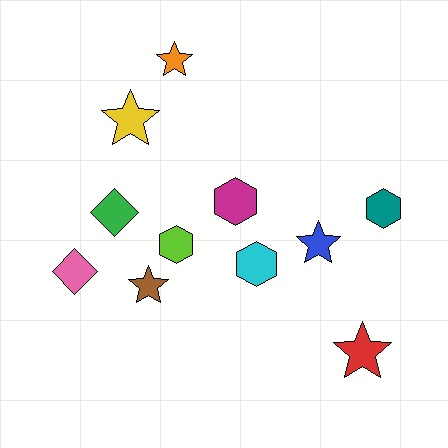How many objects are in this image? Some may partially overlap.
There are 11 objects.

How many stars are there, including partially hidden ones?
There are 5 stars.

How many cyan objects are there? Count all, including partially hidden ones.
There is 1 cyan object.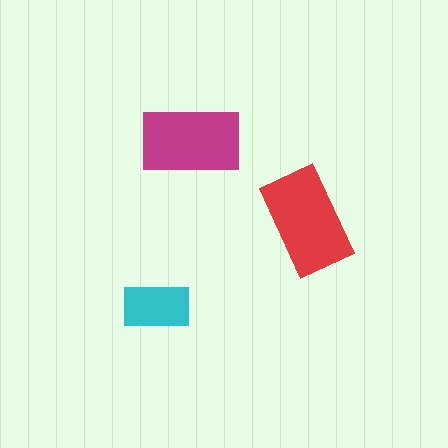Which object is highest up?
The magenta rectangle is topmost.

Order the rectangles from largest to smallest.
the red one, the magenta one, the cyan one.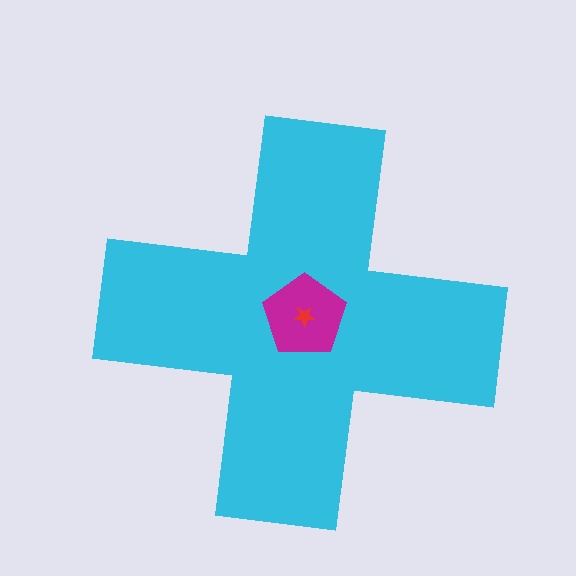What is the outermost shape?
The cyan cross.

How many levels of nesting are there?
3.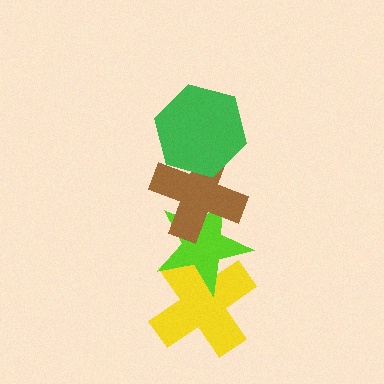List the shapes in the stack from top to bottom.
From top to bottom: the green hexagon, the brown cross, the lime star, the yellow cross.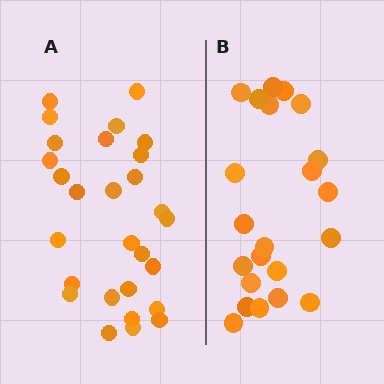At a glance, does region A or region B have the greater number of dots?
Region A (the left region) has more dots.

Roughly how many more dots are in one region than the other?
Region A has about 6 more dots than region B.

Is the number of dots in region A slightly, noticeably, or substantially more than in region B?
Region A has noticeably more, but not dramatically so. The ratio is roughly 1.3 to 1.